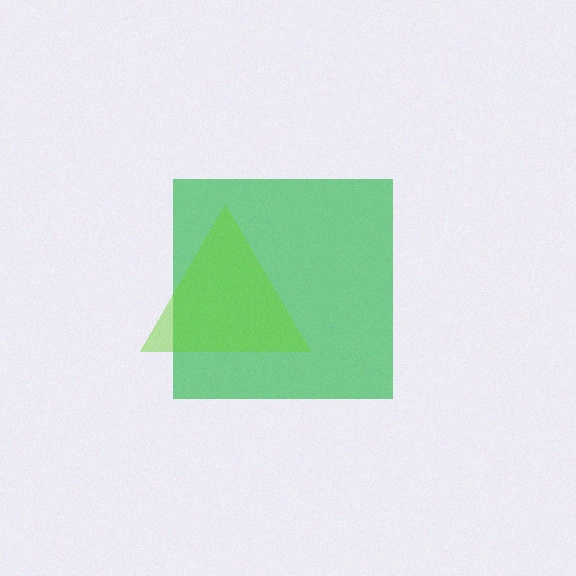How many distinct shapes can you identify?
There are 2 distinct shapes: a green square, a lime triangle.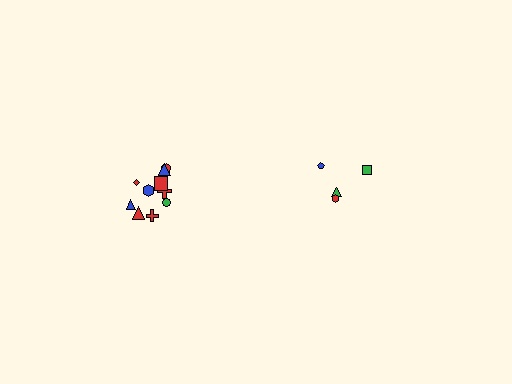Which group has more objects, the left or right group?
The left group.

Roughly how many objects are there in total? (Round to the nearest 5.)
Roughly 15 objects in total.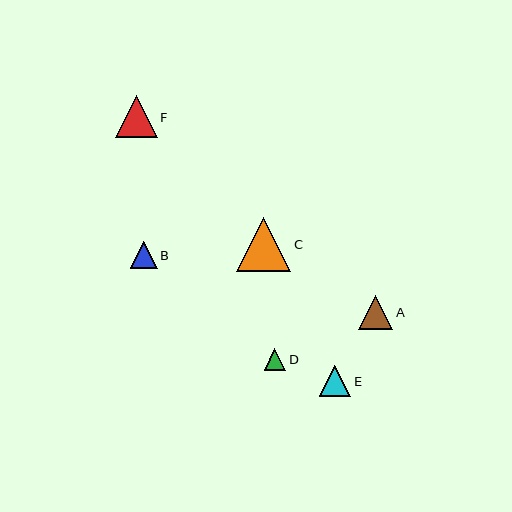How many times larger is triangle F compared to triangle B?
Triangle F is approximately 1.6 times the size of triangle B.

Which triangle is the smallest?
Triangle D is the smallest with a size of approximately 21 pixels.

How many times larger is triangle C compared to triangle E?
Triangle C is approximately 1.7 times the size of triangle E.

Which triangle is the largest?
Triangle C is the largest with a size of approximately 54 pixels.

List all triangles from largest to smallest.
From largest to smallest: C, F, A, E, B, D.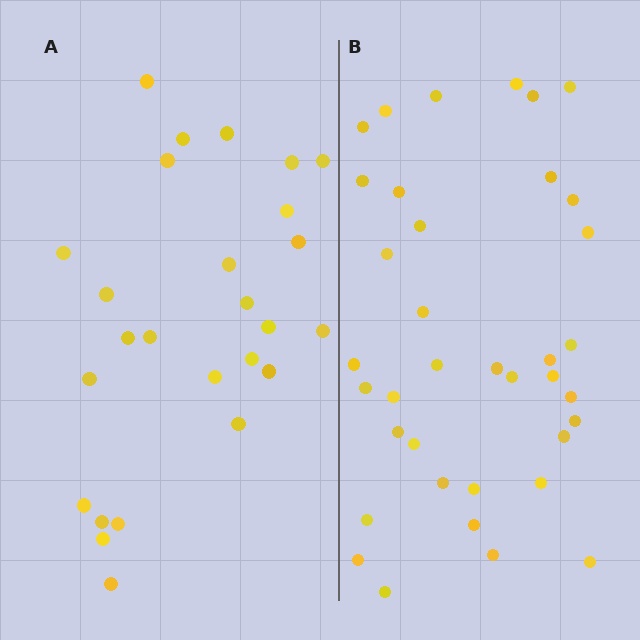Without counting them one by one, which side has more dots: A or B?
Region B (the right region) has more dots.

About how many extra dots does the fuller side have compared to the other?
Region B has roughly 12 or so more dots than region A.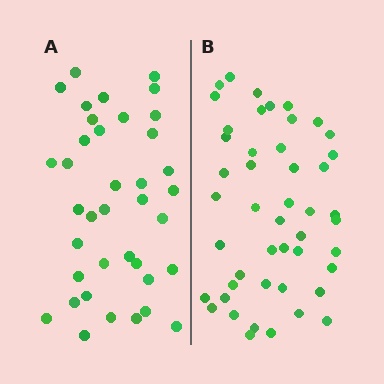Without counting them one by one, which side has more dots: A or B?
Region B (the right region) has more dots.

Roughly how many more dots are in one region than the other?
Region B has roughly 8 or so more dots than region A.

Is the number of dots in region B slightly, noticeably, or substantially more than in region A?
Region B has only slightly more — the two regions are fairly close. The ratio is roughly 1.2 to 1.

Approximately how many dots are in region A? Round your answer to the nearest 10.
About 40 dots. (The exact count is 38, which rounds to 40.)